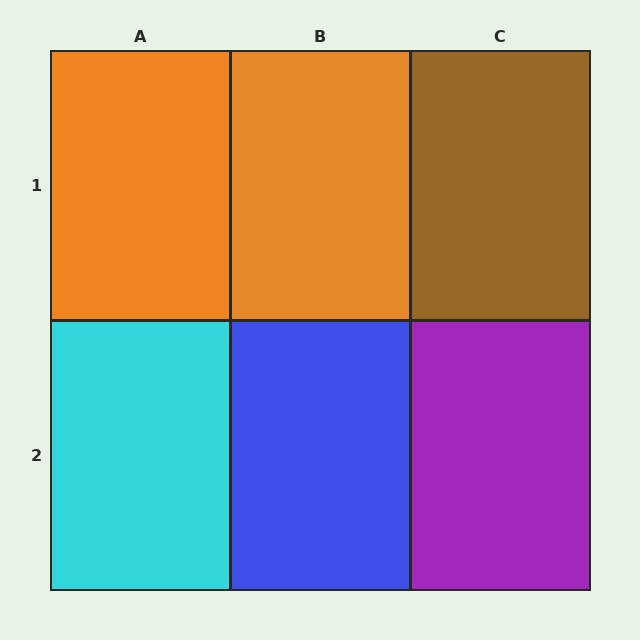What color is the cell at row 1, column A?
Orange.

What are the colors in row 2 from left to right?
Cyan, blue, purple.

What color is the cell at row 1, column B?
Orange.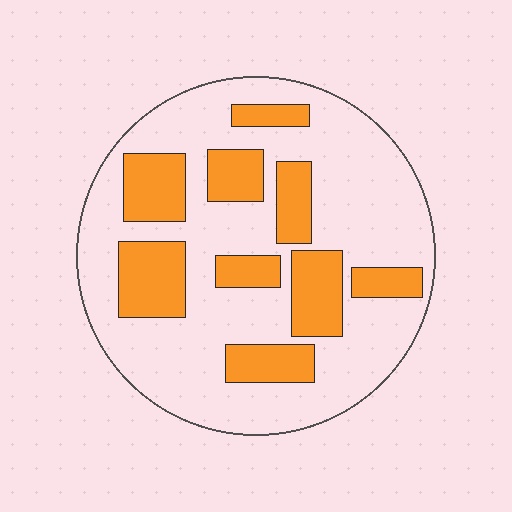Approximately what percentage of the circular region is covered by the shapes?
Approximately 30%.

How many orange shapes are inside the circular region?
9.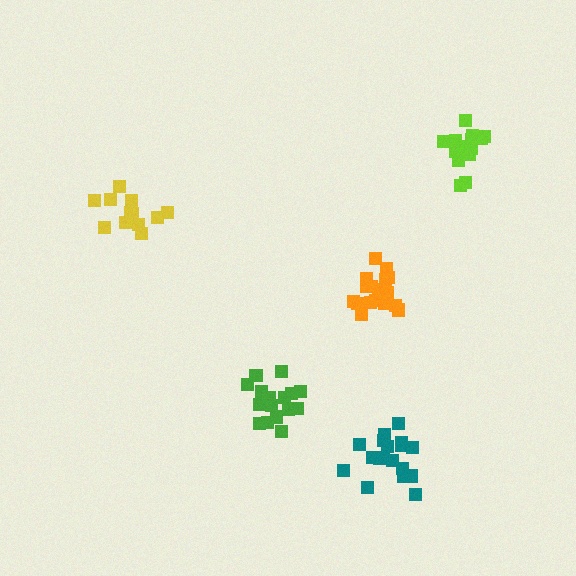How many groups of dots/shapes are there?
There are 5 groups.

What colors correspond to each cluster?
The clusters are colored: lime, teal, yellow, orange, green.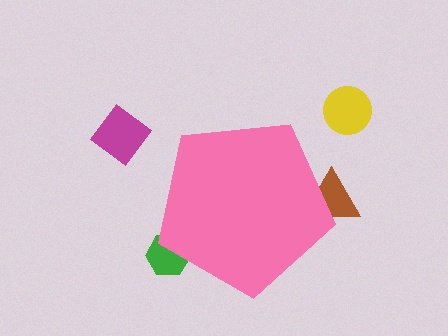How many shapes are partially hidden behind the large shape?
2 shapes are partially hidden.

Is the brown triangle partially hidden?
Yes, the brown triangle is partially hidden behind the pink pentagon.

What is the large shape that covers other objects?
A pink pentagon.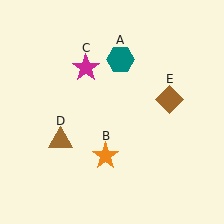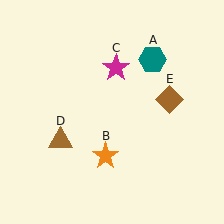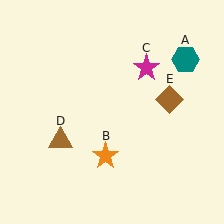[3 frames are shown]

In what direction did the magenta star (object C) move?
The magenta star (object C) moved right.